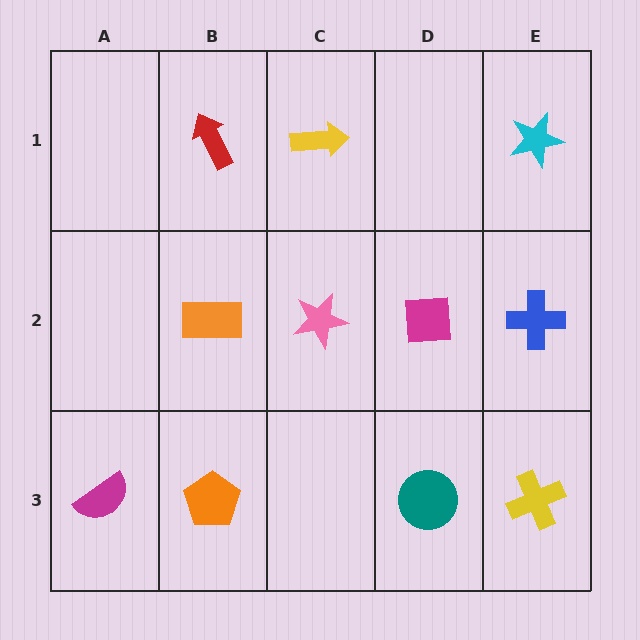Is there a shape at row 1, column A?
No, that cell is empty.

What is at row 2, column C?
A pink star.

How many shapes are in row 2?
4 shapes.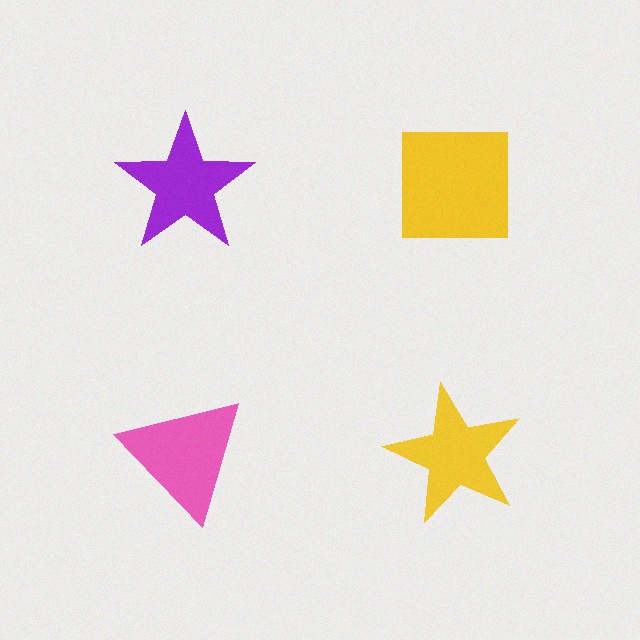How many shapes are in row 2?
2 shapes.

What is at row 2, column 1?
A pink triangle.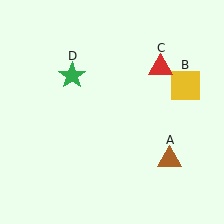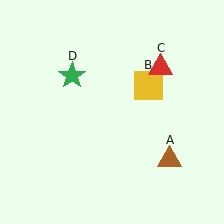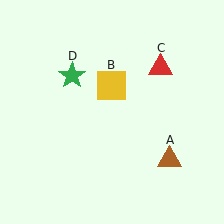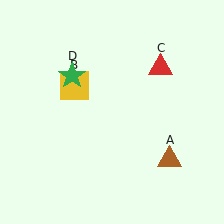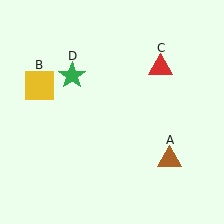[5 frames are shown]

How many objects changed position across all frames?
1 object changed position: yellow square (object B).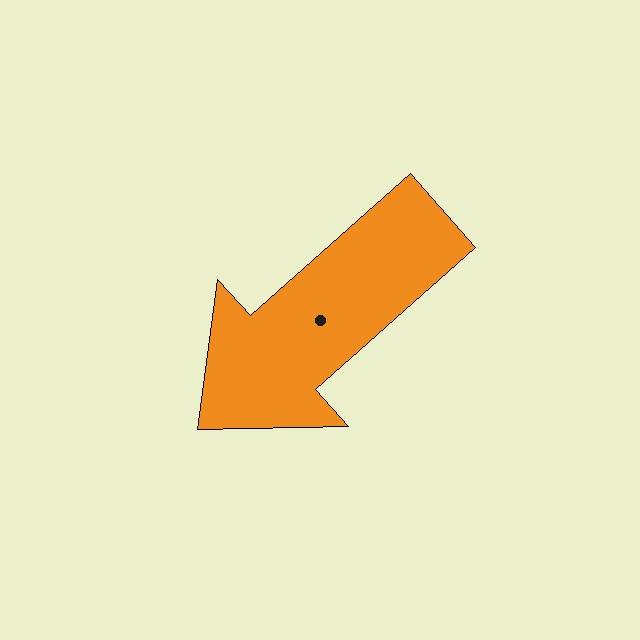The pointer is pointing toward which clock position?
Roughly 8 o'clock.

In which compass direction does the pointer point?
Southwest.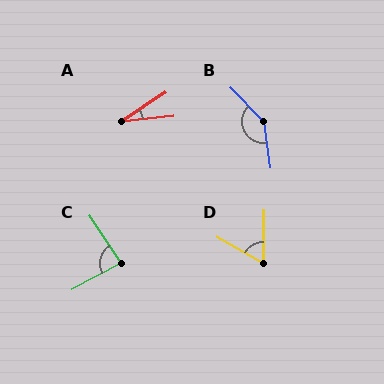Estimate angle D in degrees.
Approximately 61 degrees.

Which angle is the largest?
B, at approximately 143 degrees.